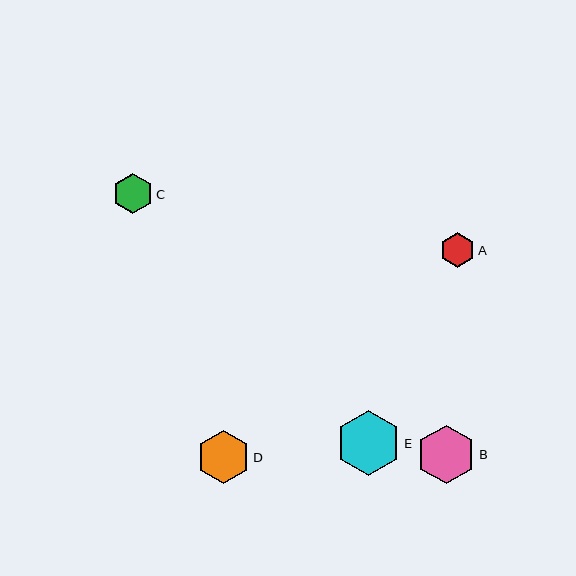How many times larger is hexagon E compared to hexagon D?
Hexagon E is approximately 1.2 times the size of hexagon D.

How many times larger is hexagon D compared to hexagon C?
Hexagon D is approximately 1.3 times the size of hexagon C.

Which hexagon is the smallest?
Hexagon A is the smallest with a size of approximately 35 pixels.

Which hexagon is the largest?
Hexagon E is the largest with a size of approximately 65 pixels.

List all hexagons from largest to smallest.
From largest to smallest: E, B, D, C, A.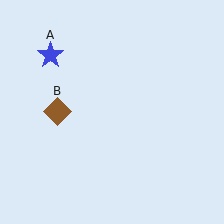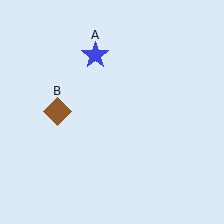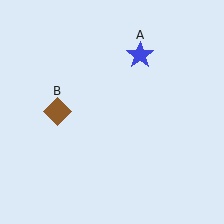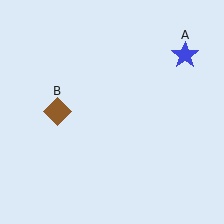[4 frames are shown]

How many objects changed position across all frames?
1 object changed position: blue star (object A).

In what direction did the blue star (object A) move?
The blue star (object A) moved right.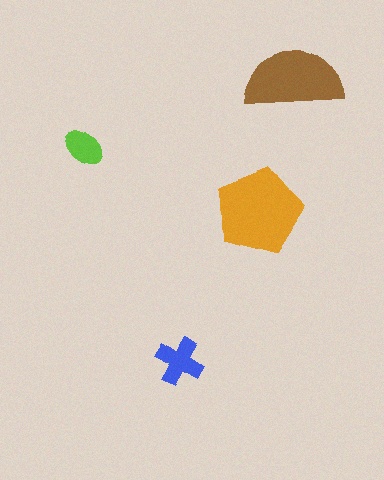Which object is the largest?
The orange pentagon.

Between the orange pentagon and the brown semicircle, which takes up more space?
The orange pentagon.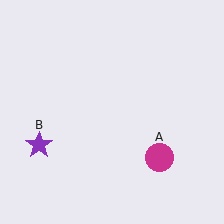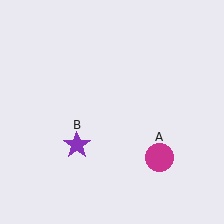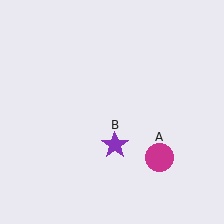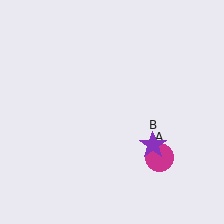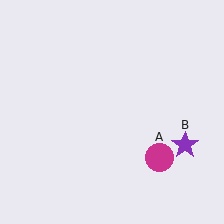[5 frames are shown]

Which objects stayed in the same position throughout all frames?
Magenta circle (object A) remained stationary.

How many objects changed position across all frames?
1 object changed position: purple star (object B).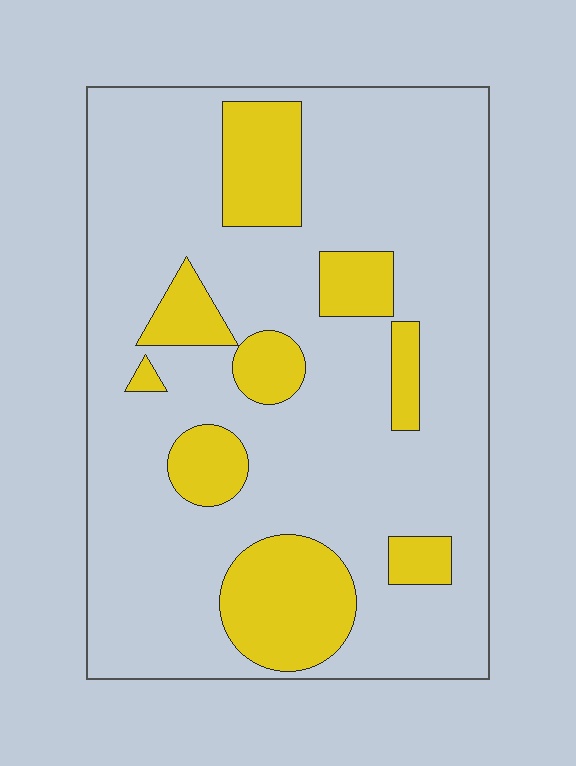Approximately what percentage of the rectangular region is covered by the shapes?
Approximately 20%.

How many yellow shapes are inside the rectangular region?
9.